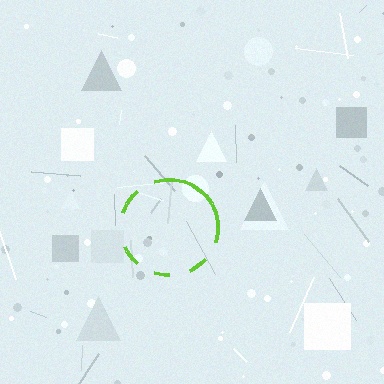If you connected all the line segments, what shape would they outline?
They would outline a circle.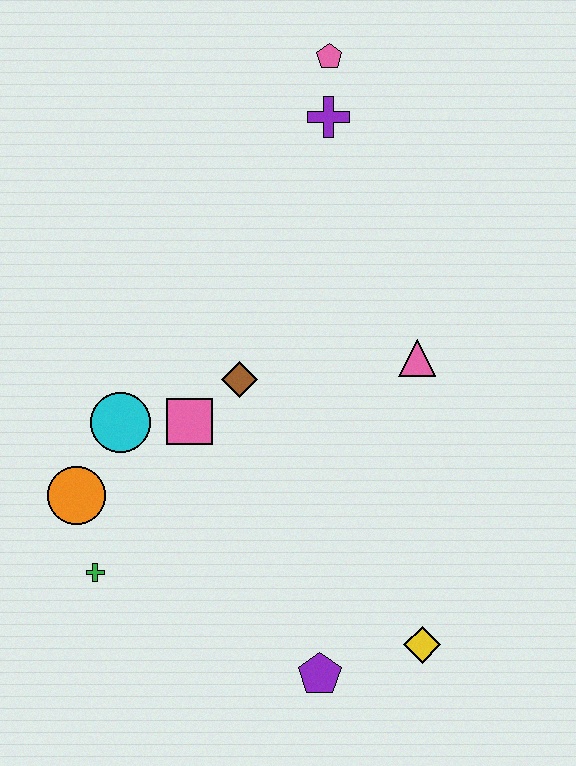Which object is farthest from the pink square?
The pink pentagon is farthest from the pink square.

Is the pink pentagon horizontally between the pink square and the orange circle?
No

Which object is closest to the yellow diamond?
The purple pentagon is closest to the yellow diamond.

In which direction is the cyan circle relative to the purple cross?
The cyan circle is below the purple cross.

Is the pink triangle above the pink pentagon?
No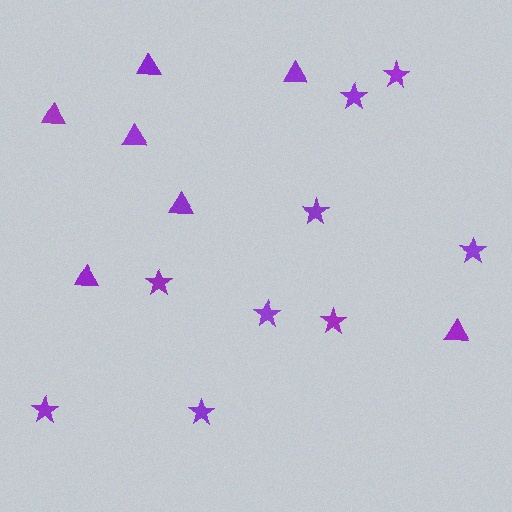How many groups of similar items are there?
There are 2 groups: one group of stars (9) and one group of triangles (7).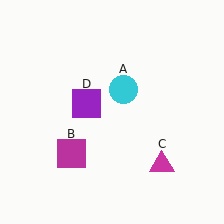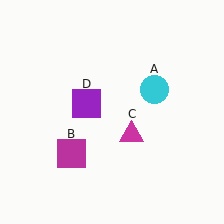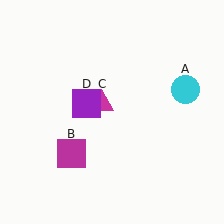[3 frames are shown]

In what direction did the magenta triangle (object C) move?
The magenta triangle (object C) moved up and to the left.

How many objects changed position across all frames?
2 objects changed position: cyan circle (object A), magenta triangle (object C).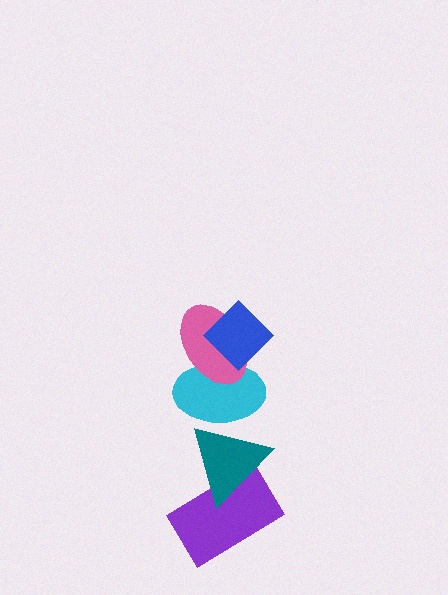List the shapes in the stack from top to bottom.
From top to bottom: the blue diamond, the pink ellipse, the cyan ellipse, the teal triangle, the purple rectangle.